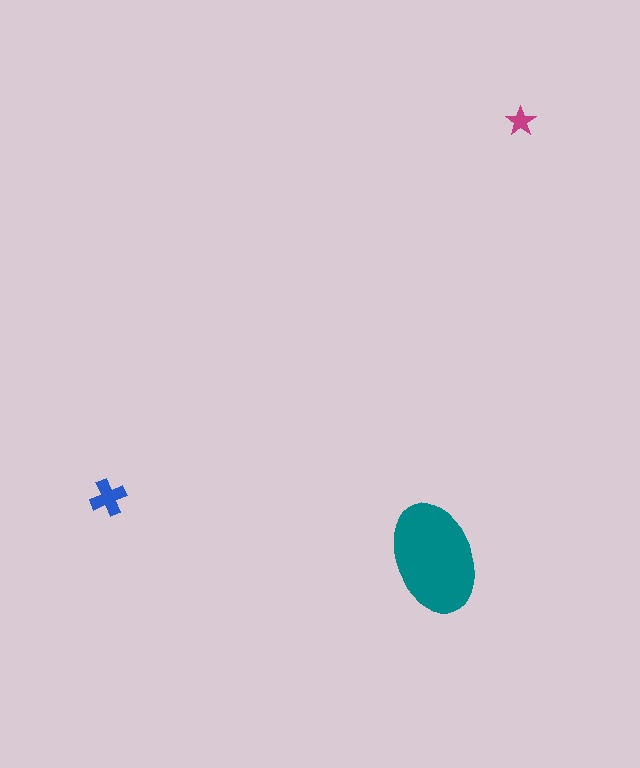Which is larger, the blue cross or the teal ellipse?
The teal ellipse.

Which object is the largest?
The teal ellipse.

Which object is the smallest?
The magenta star.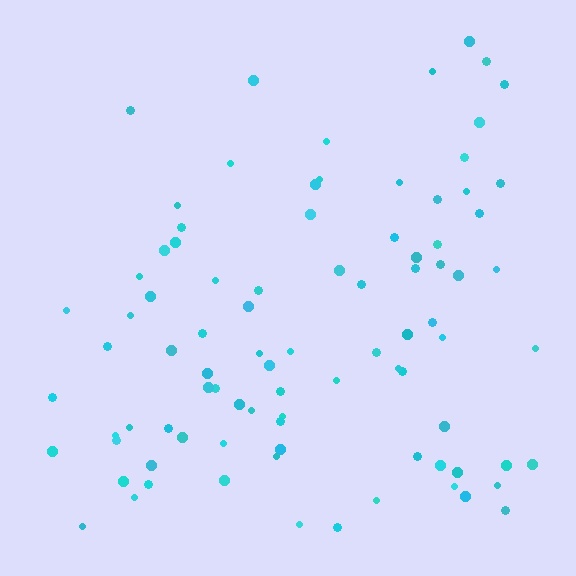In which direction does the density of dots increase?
From top to bottom, with the bottom side densest.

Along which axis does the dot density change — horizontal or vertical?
Vertical.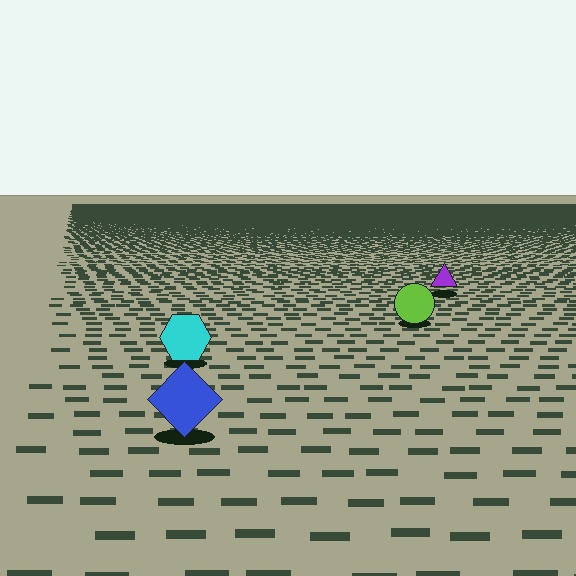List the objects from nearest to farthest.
From nearest to farthest: the blue diamond, the cyan hexagon, the lime circle, the purple triangle.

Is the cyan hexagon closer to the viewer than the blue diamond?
No. The blue diamond is closer — you can tell from the texture gradient: the ground texture is coarser near it.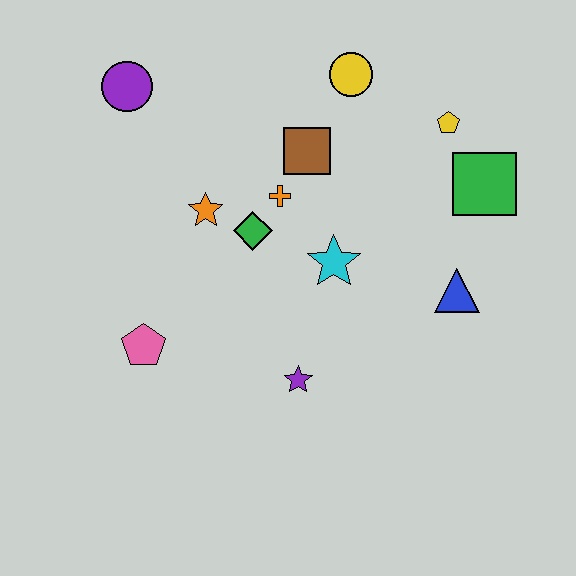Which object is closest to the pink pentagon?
The orange star is closest to the pink pentagon.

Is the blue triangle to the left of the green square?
Yes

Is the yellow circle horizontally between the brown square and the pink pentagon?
No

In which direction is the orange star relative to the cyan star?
The orange star is to the left of the cyan star.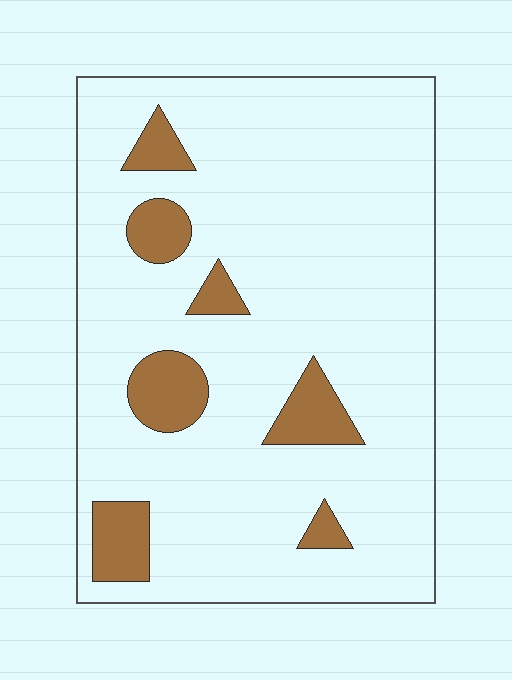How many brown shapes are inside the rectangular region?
7.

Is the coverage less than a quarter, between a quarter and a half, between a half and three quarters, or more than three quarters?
Less than a quarter.